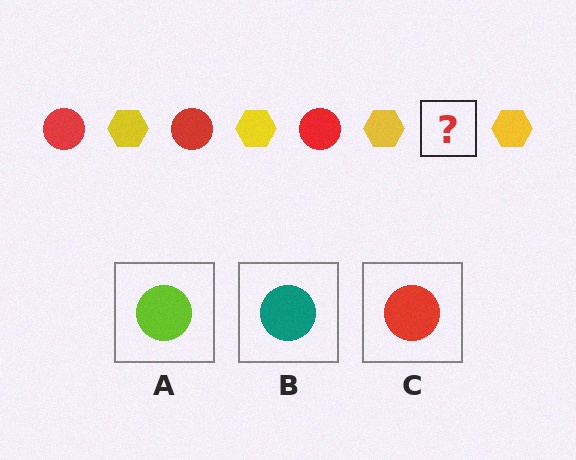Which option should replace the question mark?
Option C.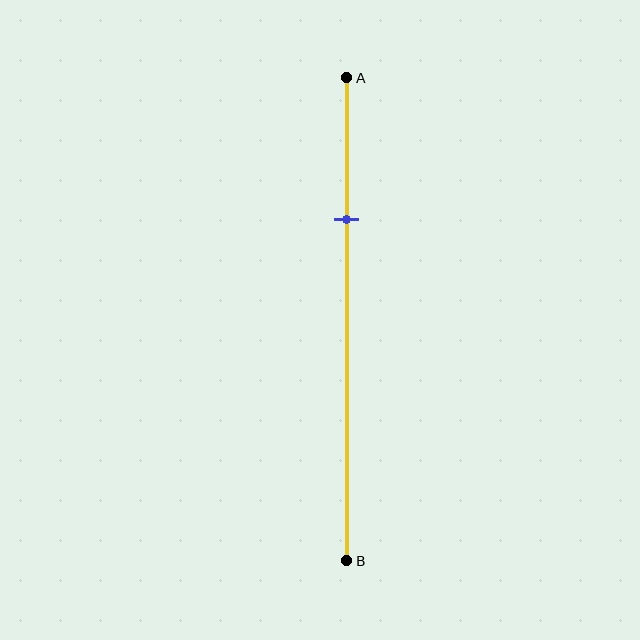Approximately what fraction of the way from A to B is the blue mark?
The blue mark is approximately 30% of the way from A to B.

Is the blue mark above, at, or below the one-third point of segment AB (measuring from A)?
The blue mark is above the one-third point of segment AB.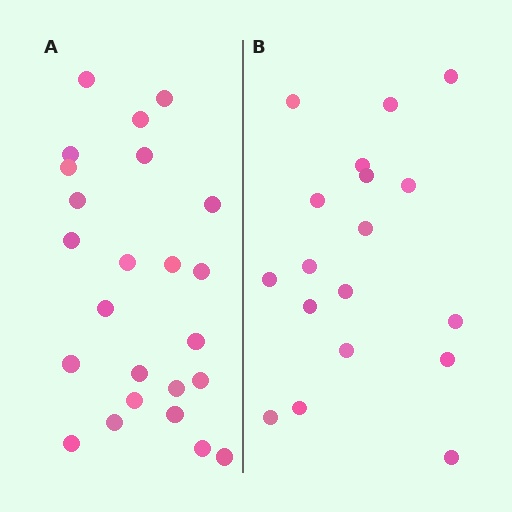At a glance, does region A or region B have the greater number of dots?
Region A (the left region) has more dots.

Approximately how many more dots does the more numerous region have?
Region A has about 6 more dots than region B.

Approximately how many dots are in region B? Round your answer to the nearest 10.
About 20 dots. (The exact count is 18, which rounds to 20.)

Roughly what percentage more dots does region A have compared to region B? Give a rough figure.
About 35% more.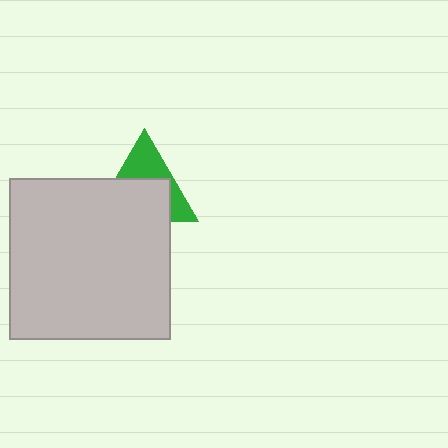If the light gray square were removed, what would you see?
You would see the complete green triangle.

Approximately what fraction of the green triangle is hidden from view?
Roughly 59% of the green triangle is hidden behind the light gray square.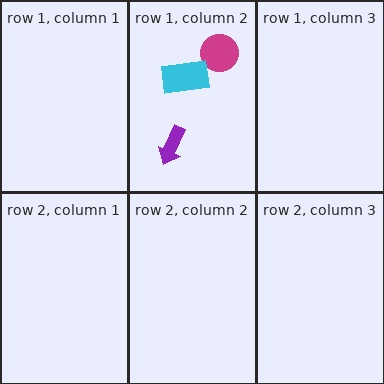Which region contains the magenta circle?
The row 1, column 2 region.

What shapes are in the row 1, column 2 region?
The magenta circle, the cyan rectangle, the purple arrow.